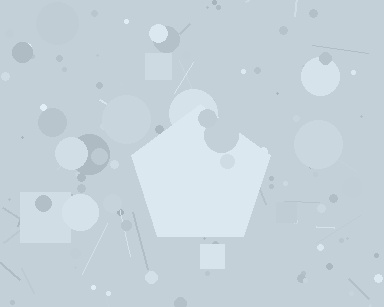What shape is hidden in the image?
A pentagon is hidden in the image.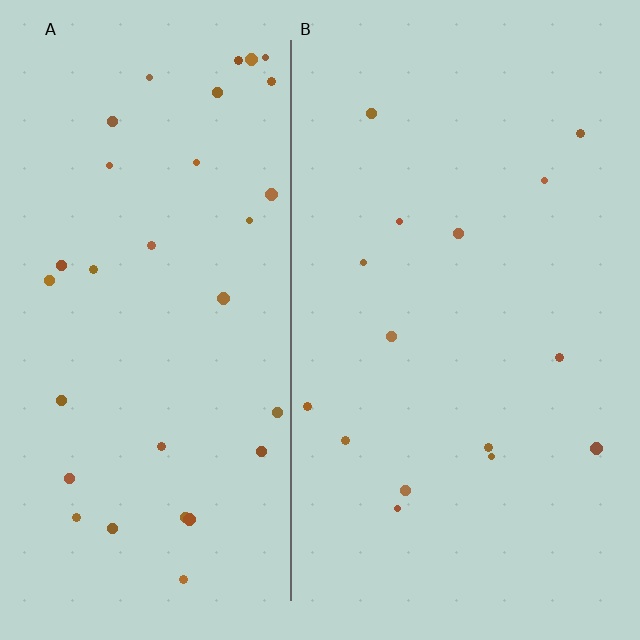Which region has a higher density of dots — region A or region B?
A (the left).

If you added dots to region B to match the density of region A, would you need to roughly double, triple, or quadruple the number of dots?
Approximately double.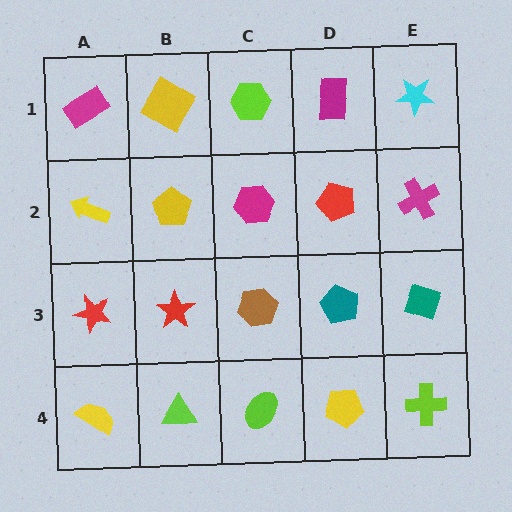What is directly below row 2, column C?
A brown hexagon.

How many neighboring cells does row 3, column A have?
3.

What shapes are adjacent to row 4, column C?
A brown hexagon (row 3, column C), a lime triangle (row 4, column B), a yellow pentagon (row 4, column D).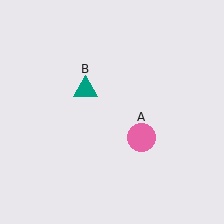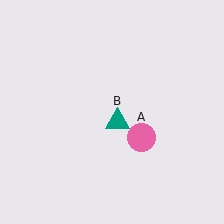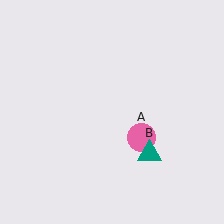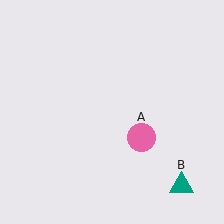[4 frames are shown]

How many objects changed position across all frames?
1 object changed position: teal triangle (object B).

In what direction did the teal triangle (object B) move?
The teal triangle (object B) moved down and to the right.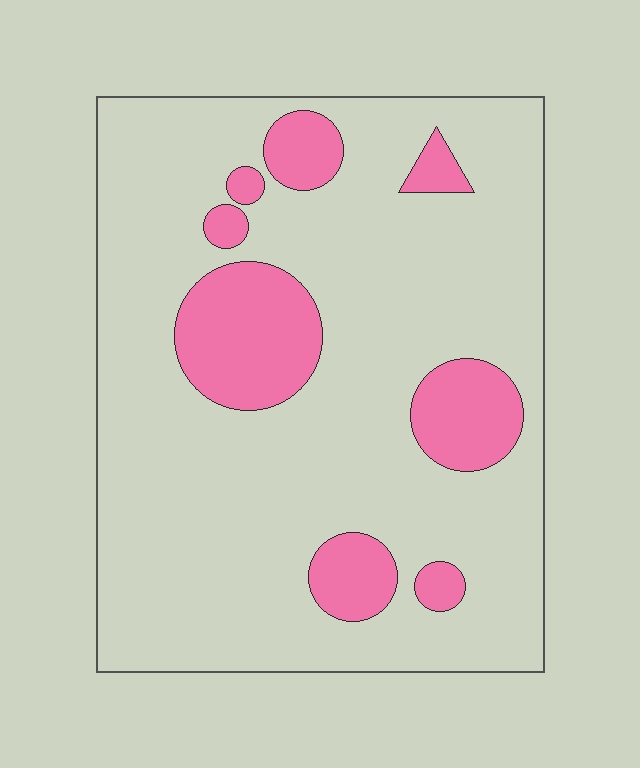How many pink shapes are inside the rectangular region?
8.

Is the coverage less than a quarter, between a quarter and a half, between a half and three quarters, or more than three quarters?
Less than a quarter.